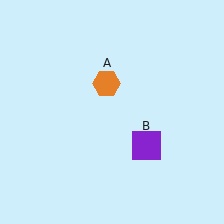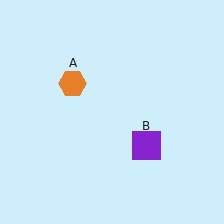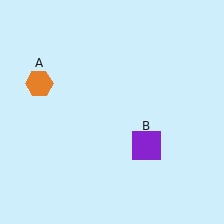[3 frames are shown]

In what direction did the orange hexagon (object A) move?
The orange hexagon (object A) moved left.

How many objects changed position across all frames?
1 object changed position: orange hexagon (object A).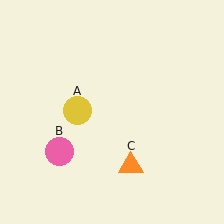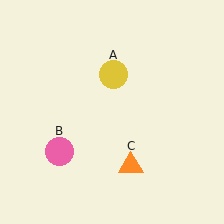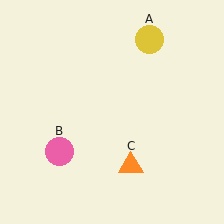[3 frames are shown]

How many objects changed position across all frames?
1 object changed position: yellow circle (object A).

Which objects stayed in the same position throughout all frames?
Pink circle (object B) and orange triangle (object C) remained stationary.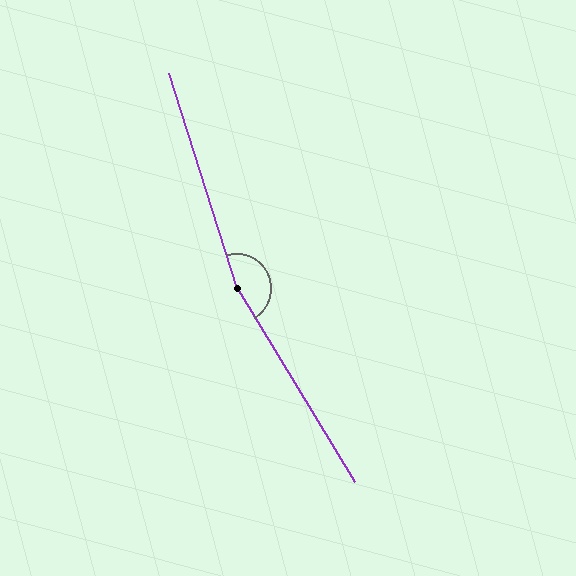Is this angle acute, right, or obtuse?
It is obtuse.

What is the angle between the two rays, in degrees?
Approximately 166 degrees.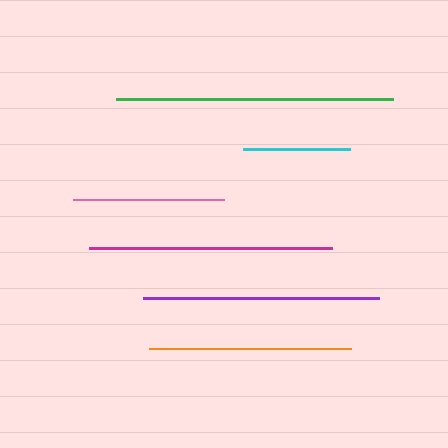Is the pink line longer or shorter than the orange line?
The orange line is longer than the pink line.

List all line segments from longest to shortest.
From longest to shortest: green, magenta, purple, orange, pink, cyan.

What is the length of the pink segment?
The pink segment is approximately 151 pixels long.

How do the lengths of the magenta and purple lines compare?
The magenta and purple lines are approximately the same length.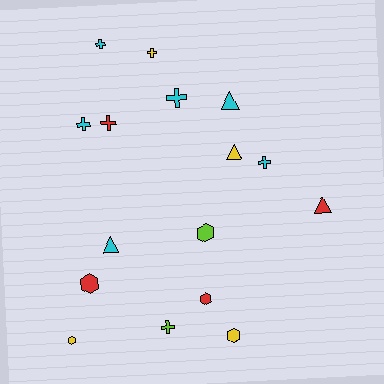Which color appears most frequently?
Cyan, with 6 objects.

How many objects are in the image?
There are 16 objects.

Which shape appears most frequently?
Cross, with 7 objects.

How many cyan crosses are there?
There are 4 cyan crosses.